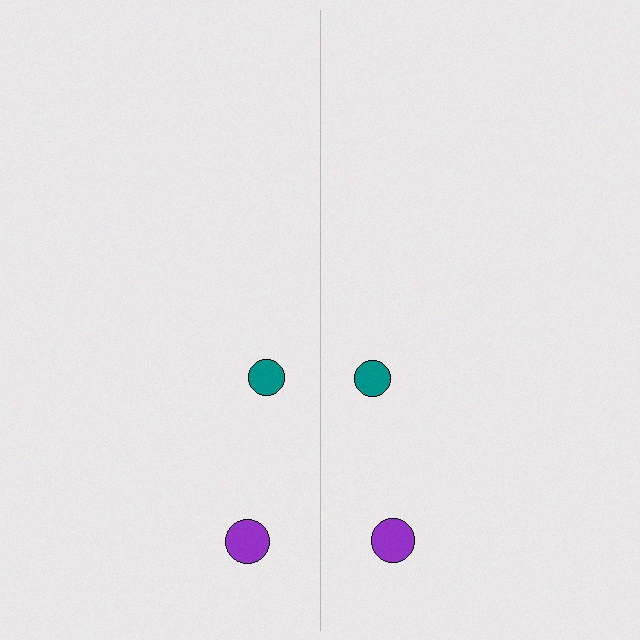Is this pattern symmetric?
Yes, this pattern has bilateral (reflection) symmetry.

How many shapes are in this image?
There are 4 shapes in this image.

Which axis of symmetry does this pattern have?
The pattern has a vertical axis of symmetry running through the center of the image.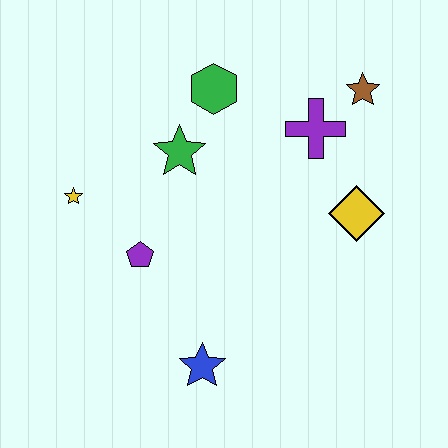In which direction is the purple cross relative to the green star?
The purple cross is to the right of the green star.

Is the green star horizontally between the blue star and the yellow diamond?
No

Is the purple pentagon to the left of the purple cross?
Yes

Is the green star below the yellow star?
No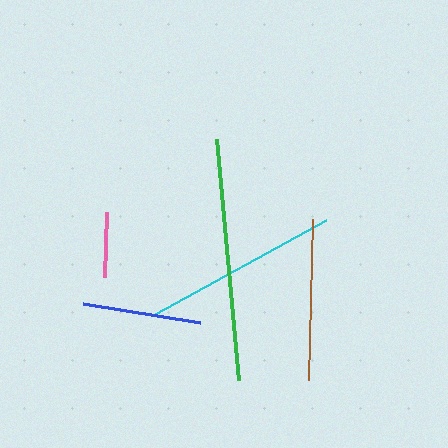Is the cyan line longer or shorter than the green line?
The green line is longer than the cyan line.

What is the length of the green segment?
The green segment is approximately 242 pixels long.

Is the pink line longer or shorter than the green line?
The green line is longer than the pink line.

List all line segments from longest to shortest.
From longest to shortest: green, cyan, brown, blue, pink.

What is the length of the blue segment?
The blue segment is approximately 118 pixels long.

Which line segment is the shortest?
The pink line is the shortest at approximately 65 pixels.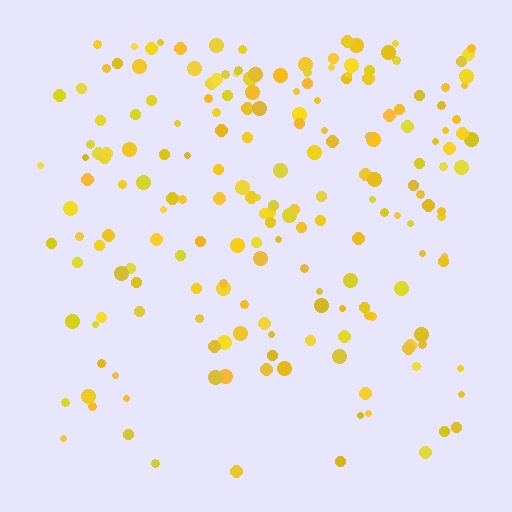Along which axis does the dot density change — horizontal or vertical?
Vertical.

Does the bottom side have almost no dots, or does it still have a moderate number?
Still a moderate number, just noticeably fewer than the top.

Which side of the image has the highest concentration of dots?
The top.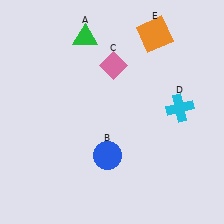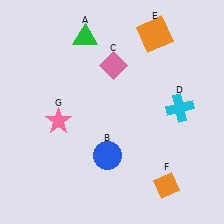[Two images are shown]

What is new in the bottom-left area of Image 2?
A pink star (G) was added in the bottom-left area of Image 2.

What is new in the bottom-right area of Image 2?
An orange diamond (F) was added in the bottom-right area of Image 2.